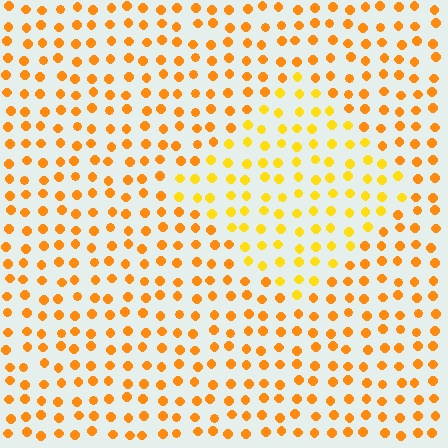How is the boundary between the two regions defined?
The boundary is defined purely by a slight shift in hue (about 21 degrees). Spacing, size, and orientation are identical on both sides.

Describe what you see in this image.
The image is filled with small orange elements in a uniform arrangement. A diamond-shaped region is visible where the elements are tinted to a slightly different hue, forming a subtle color boundary.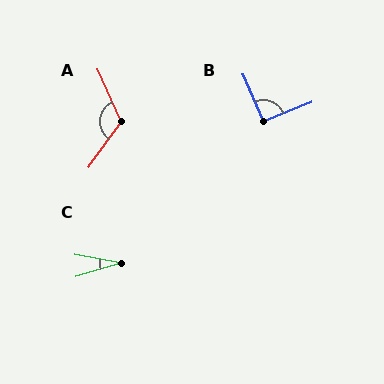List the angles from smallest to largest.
C (27°), B (91°), A (121°).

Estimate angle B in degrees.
Approximately 91 degrees.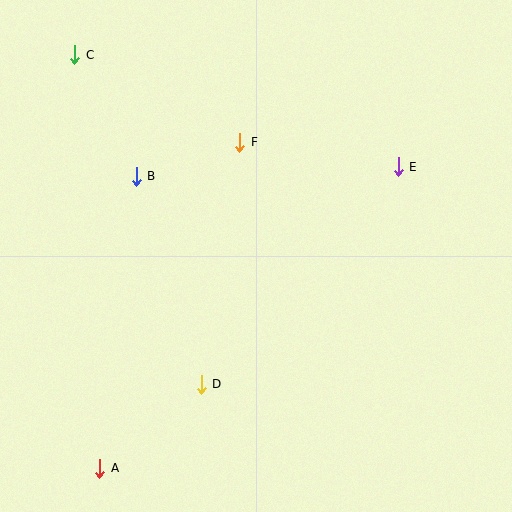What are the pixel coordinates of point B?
Point B is at (136, 176).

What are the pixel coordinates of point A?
Point A is at (100, 468).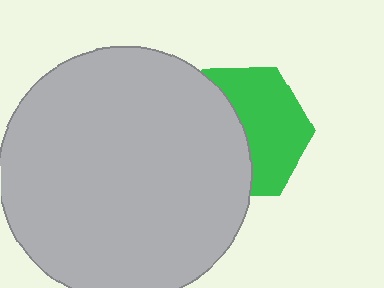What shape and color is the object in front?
The object in front is a light gray circle.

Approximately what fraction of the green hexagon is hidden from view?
Roughly 48% of the green hexagon is hidden behind the light gray circle.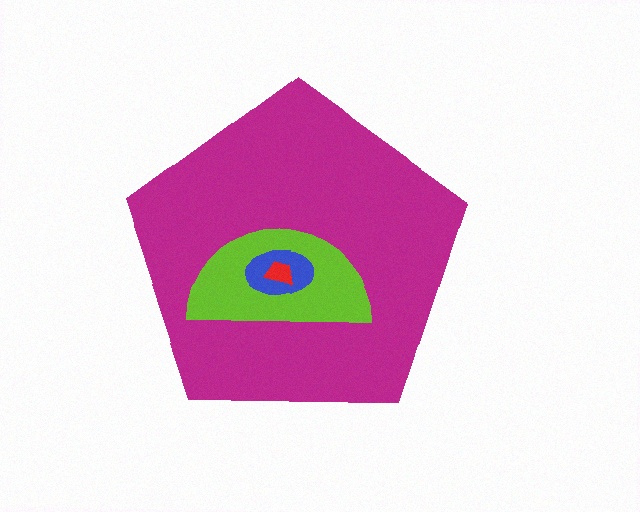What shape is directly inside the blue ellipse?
The red trapezoid.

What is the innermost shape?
The red trapezoid.